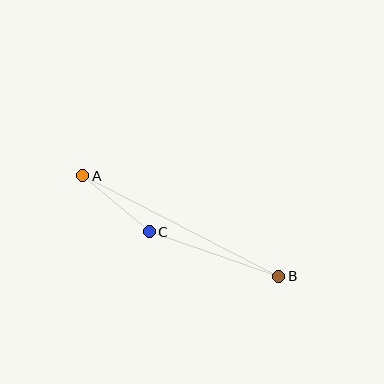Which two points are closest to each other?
Points A and C are closest to each other.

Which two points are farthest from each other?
Points A and B are farthest from each other.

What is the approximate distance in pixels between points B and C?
The distance between B and C is approximately 137 pixels.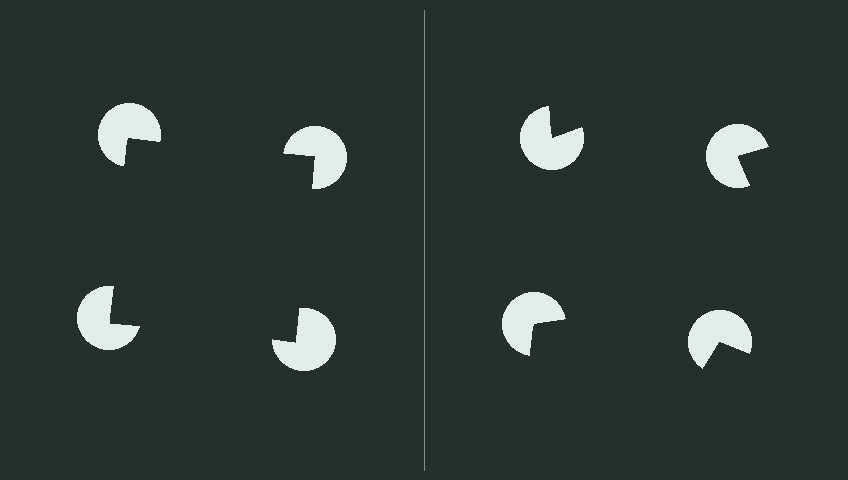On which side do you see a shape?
An illusory square appears on the left side. On the right side the wedge cuts are rotated, so no coherent shape forms.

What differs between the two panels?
The pac-man discs are positioned identically on both sides; only the wedge orientations differ. On the left they align to a square; on the right they are misaligned.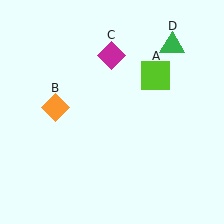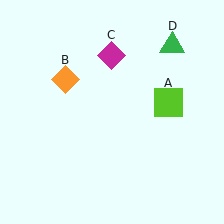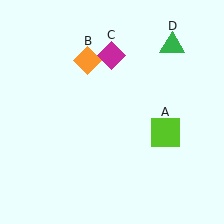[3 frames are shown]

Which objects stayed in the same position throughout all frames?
Magenta diamond (object C) and green triangle (object D) remained stationary.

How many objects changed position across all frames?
2 objects changed position: lime square (object A), orange diamond (object B).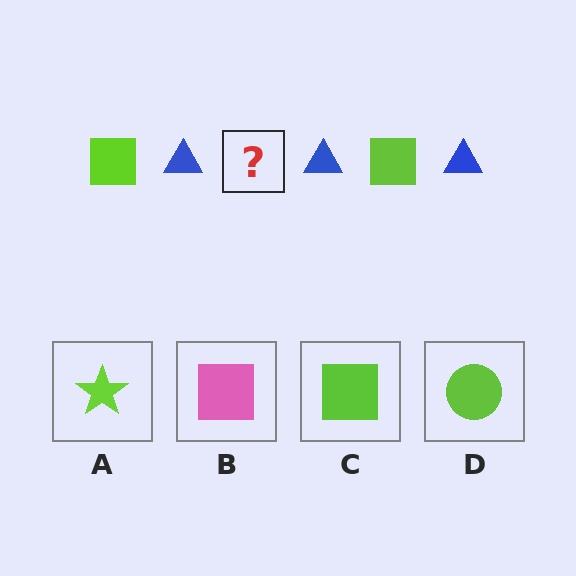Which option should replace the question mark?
Option C.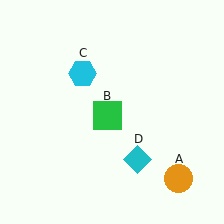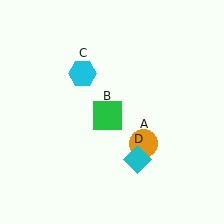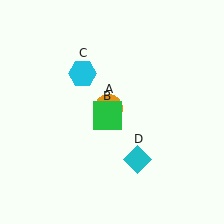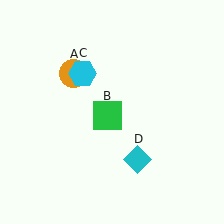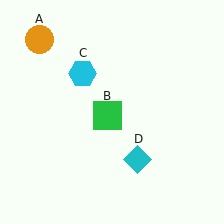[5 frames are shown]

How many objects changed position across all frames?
1 object changed position: orange circle (object A).